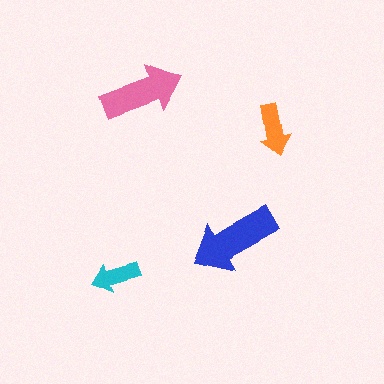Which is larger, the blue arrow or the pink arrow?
The blue one.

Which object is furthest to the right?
The orange arrow is rightmost.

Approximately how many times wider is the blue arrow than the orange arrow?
About 1.5 times wider.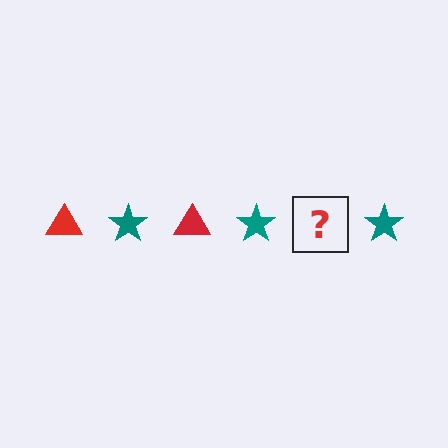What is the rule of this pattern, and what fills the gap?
The rule is that the pattern alternates between red triangle and teal star. The gap should be filled with a red triangle.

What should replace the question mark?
The question mark should be replaced with a red triangle.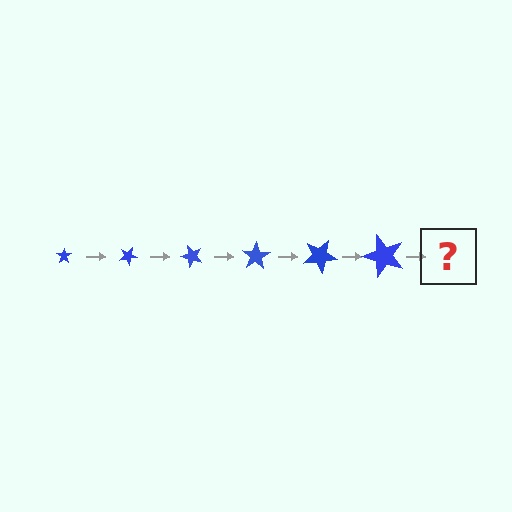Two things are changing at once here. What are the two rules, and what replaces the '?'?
The two rules are that the star grows larger each step and it rotates 25 degrees each step. The '?' should be a star, larger than the previous one and rotated 150 degrees from the start.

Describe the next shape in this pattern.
It should be a star, larger than the previous one and rotated 150 degrees from the start.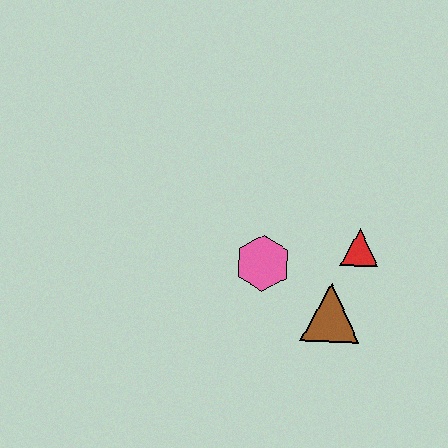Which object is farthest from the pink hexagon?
The red triangle is farthest from the pink hexagon.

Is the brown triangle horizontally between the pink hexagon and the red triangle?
Yes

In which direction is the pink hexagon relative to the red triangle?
The pink hexagon is to the left of the red triangle.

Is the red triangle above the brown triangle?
Yes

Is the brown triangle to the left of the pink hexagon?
No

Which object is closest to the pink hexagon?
The brown triangle is closest to the pink hexagon.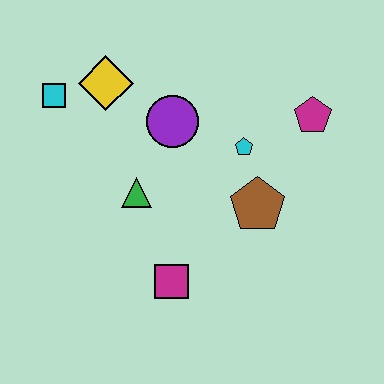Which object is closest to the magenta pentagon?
The cyan pentagon is closest to the magenta pentagon.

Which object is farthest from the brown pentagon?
The cyan square is farthest from the brown pentagon.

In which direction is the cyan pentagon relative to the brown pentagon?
The cyan pentagon is above the brown pentagon.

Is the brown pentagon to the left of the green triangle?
No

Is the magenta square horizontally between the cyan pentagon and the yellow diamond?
Yes